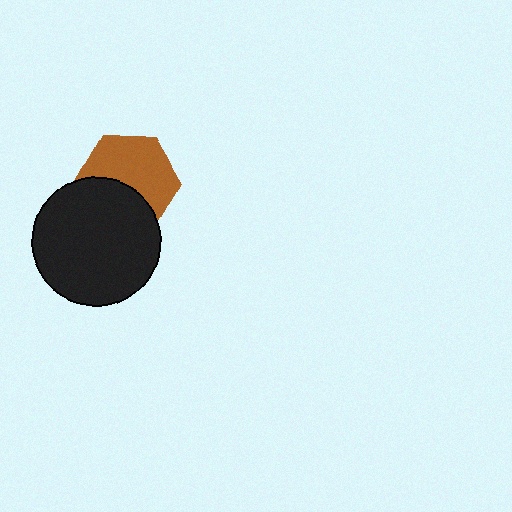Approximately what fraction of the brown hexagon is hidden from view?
Roughly 39% of the brown hexagon is hidden behind the black circle.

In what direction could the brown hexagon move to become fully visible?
The brown hexagon could move up. That would shift it out from behind the black circle entirely.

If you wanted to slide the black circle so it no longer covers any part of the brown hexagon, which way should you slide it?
Slide it down — that is the most direct way to separate the two shapes.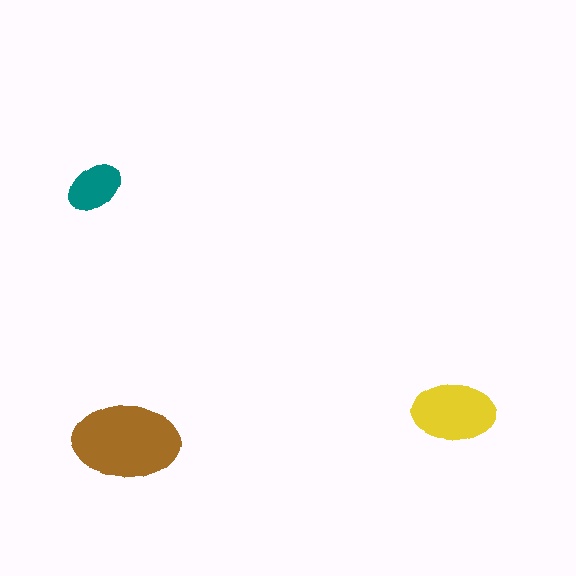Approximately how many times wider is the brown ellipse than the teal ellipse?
About 2 times wider.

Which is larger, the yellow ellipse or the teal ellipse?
The yellow one.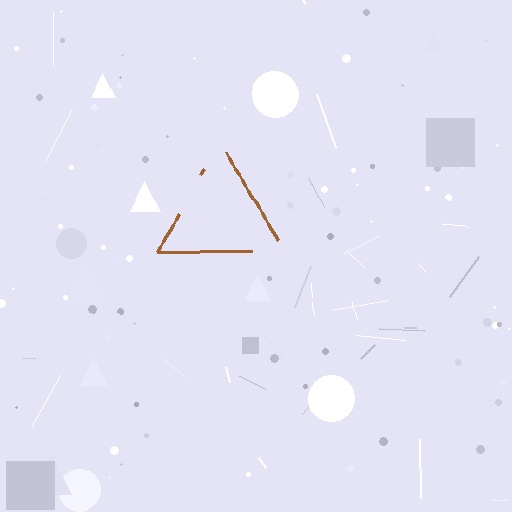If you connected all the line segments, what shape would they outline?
They would outline a triangle.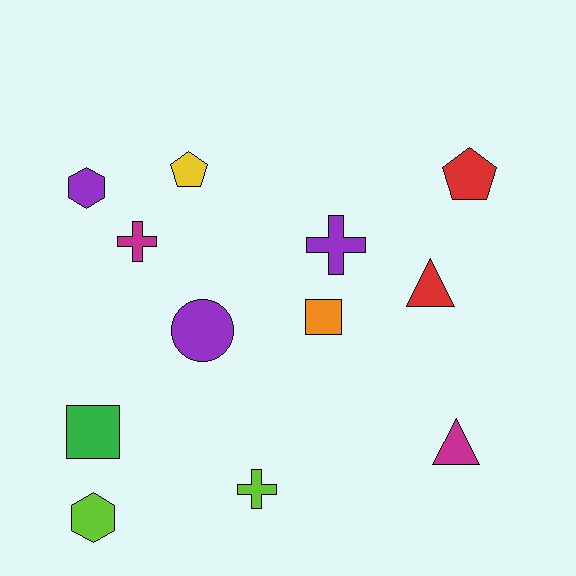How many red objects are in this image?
There are 2 red objects.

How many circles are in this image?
There is 1 circle.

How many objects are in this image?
There are 12 objects.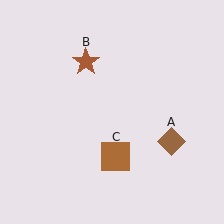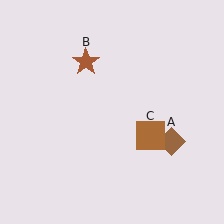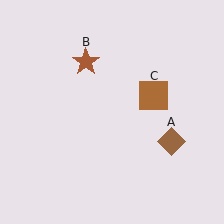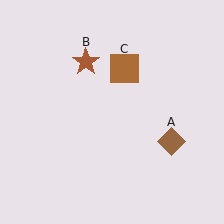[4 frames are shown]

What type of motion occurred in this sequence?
The brown square (object C) rotated counterclockwise around the center of the scene.